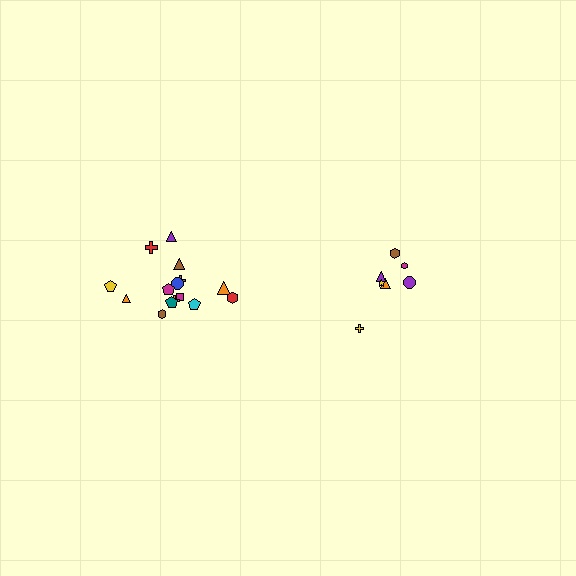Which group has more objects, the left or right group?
The left group.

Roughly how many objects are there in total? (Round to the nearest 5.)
Roughly 20 objects in total.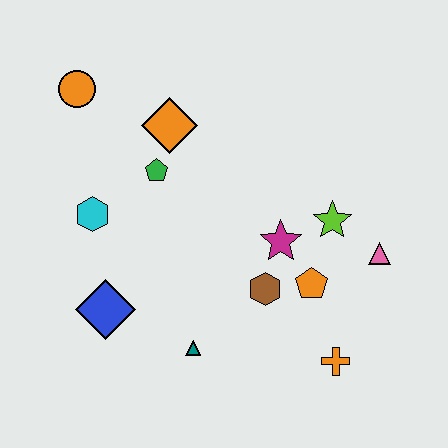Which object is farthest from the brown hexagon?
The orange circle is farthest from the brown hexagon.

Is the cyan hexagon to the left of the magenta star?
Yes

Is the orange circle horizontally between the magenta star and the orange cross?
No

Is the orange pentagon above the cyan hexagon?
No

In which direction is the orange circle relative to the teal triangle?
The orange circle is above the teal triangle.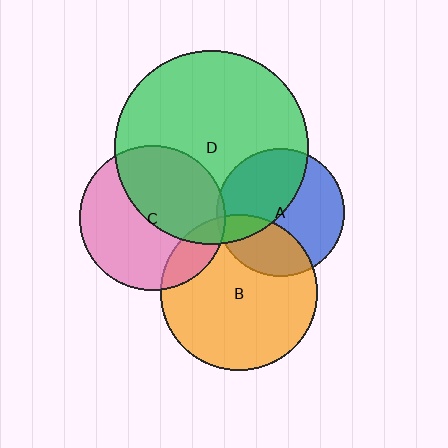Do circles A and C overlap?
Yes.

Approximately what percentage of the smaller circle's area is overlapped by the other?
Approximately 5%.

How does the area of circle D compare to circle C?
Approximately 1.8 times.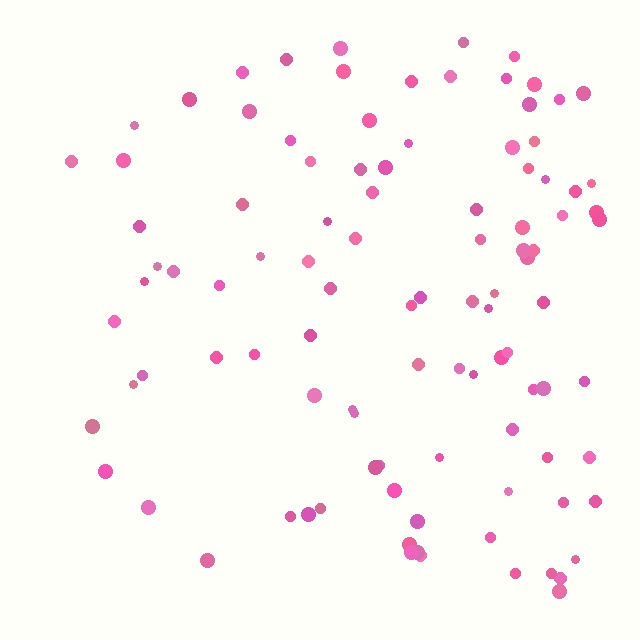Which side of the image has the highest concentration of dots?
The right.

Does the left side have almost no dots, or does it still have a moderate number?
Still a moderate number, just noticeably fewer than the right.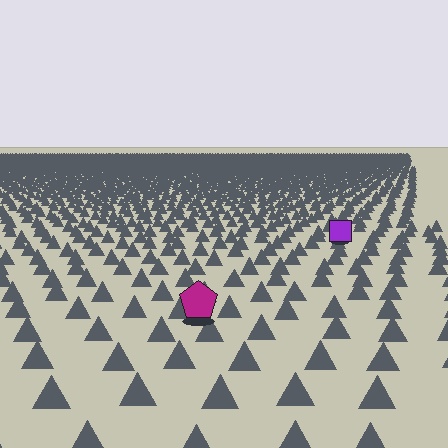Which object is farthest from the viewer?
The purple square is farthest from the viewer. It appears smaller and the ground texture around it is denser.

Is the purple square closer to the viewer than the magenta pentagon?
No. The magenta pentagon is closer — you can tell from the texture gradient: the ground texture is coarser near it.